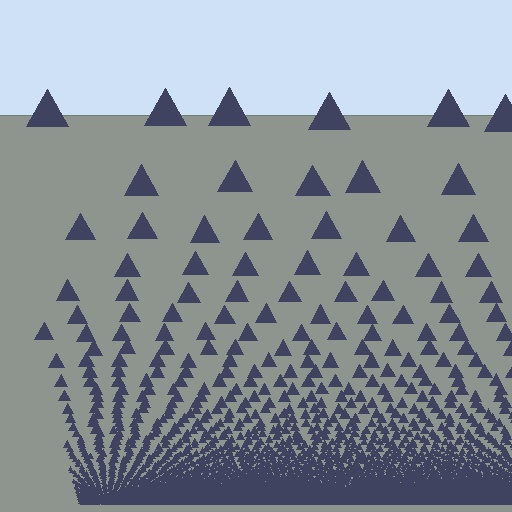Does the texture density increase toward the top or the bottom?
Density increases toward the bottom.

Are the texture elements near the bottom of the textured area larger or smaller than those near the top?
Smaller. The gradient is inverted — elements near the bottom are smaller and denser.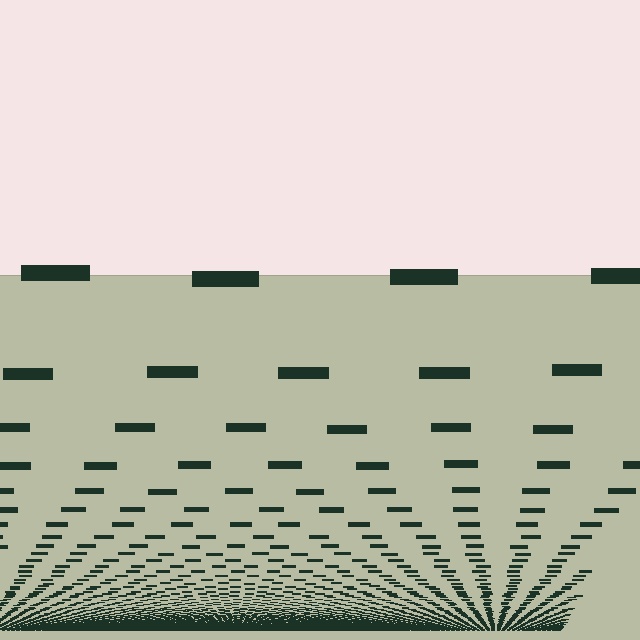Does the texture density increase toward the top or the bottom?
Density increases toward the bottom.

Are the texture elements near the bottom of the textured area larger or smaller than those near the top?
Smaller. The gradient is inverted — elements near the bottom are smaller and denser.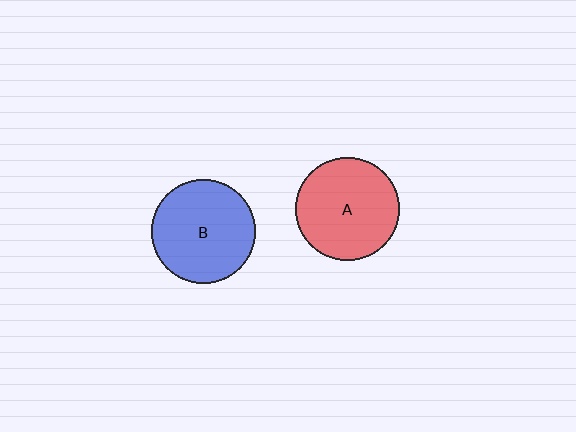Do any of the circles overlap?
No, none of the circles overlap.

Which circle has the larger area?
Circle A (red).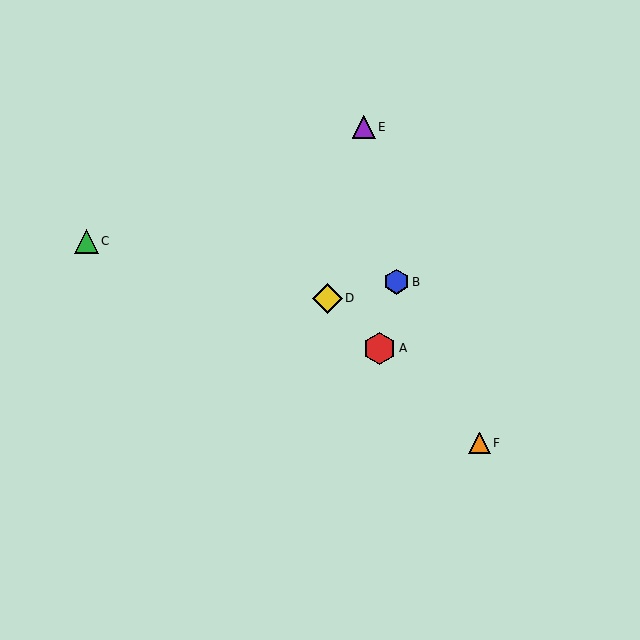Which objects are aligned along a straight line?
Objects A, D, F are aligned along a straight line.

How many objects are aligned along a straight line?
3 objects (A, D, F) are aligned along a straight line.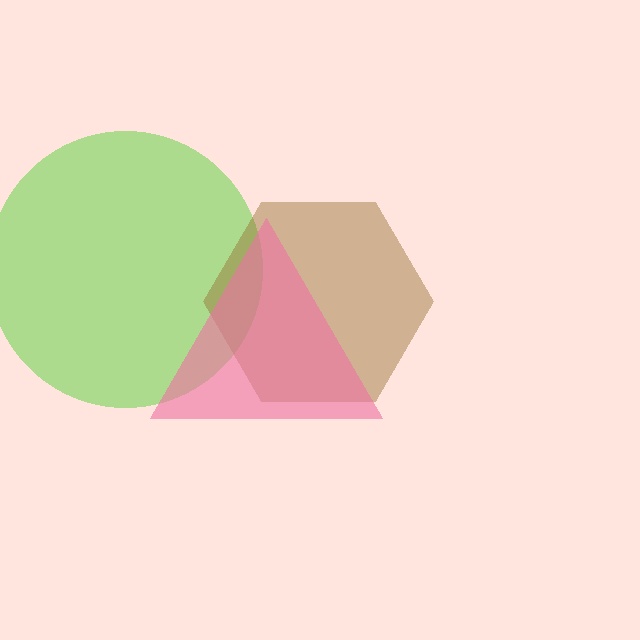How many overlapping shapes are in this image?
There are 3 overlapping shapes in the image.